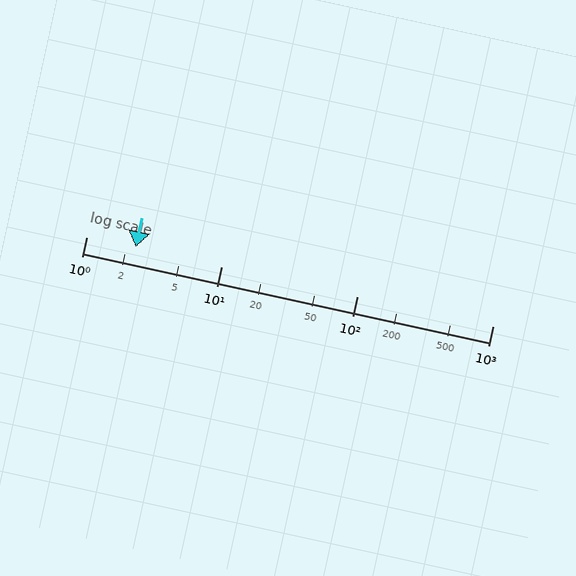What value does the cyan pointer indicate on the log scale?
The pointer indicates approximately 2.3.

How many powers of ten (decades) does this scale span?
The scale spans 3 decades, from 1 to 1000.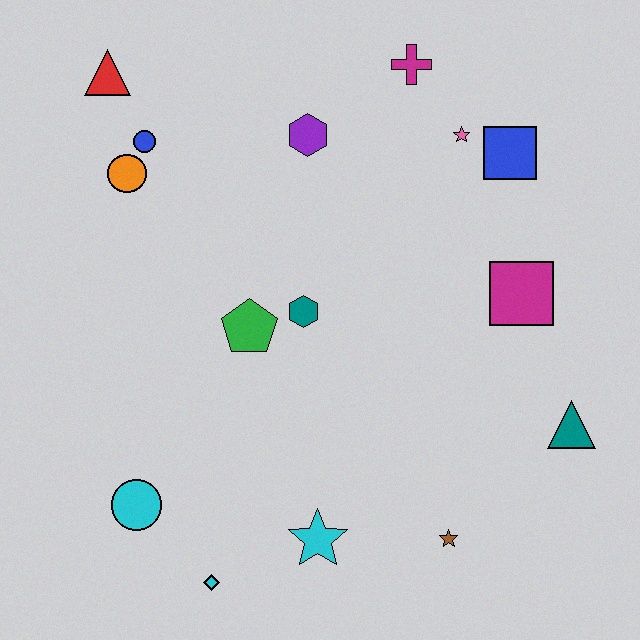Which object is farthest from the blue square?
The cyan diamond is farthest from the blue square.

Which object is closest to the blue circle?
The orange circle is closest to the blue circle.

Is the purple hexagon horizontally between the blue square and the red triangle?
Yes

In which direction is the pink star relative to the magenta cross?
The pink star is below the magenta cross.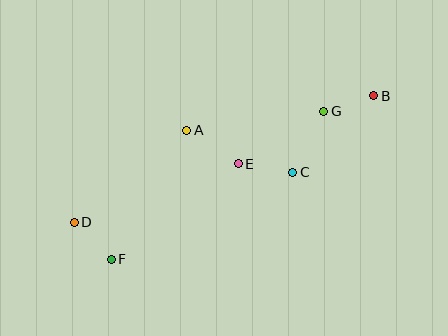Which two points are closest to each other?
Points B and G are closest to each other.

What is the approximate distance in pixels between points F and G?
The distance between F and G is approximately 259 pixels.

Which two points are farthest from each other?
Points B and D are farthest from each other.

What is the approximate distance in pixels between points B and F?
The distance between B and F is approximately 309 pixels.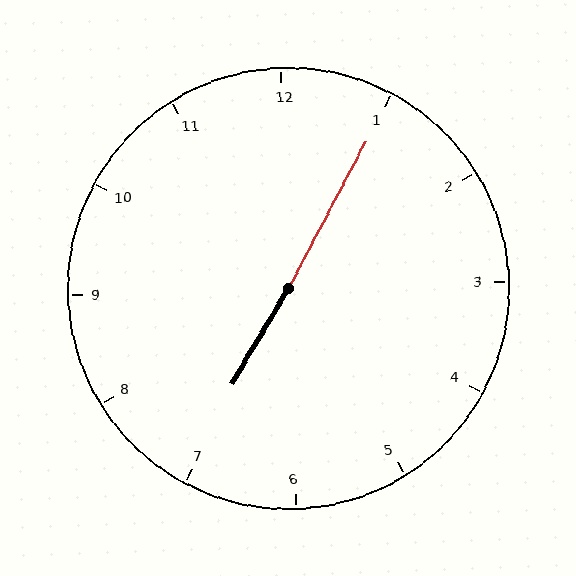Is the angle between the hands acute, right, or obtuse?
It is obtuse.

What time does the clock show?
7:05.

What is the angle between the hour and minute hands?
Approximately 178 degrees.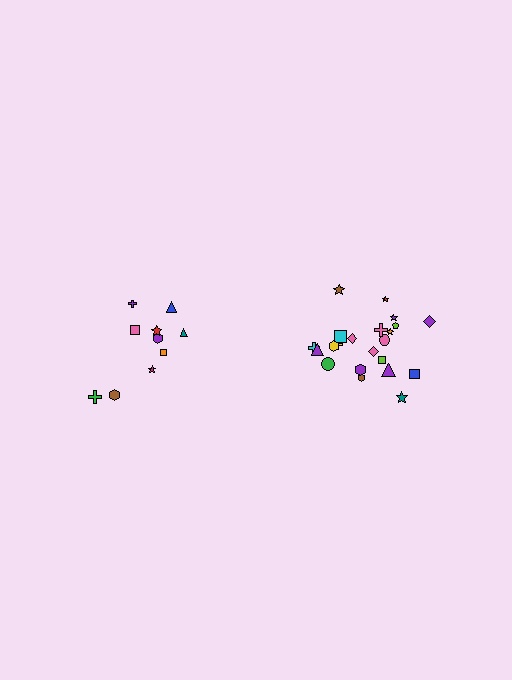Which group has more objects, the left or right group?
The right group.